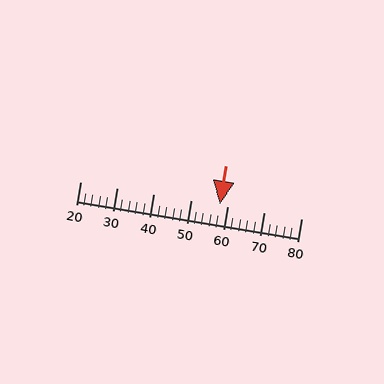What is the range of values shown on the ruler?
The ruler shows values from 20 to 80.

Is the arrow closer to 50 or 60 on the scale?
The arrow is closer to 60.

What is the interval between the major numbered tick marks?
The major tick marks are spaced 10 units apart.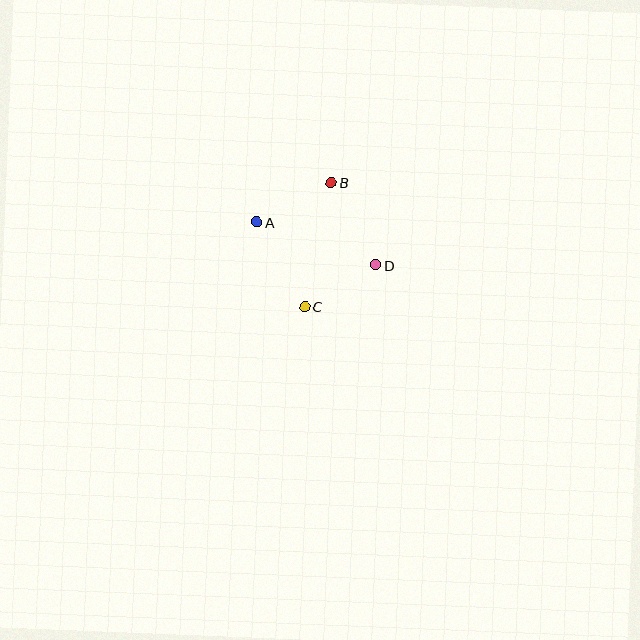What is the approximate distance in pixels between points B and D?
The distance between B and D is approximately 94 pixels.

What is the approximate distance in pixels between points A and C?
The distance between A and C is approximately 97 pixels.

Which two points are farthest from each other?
Points A and D are farthest from each other.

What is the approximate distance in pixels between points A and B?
The distance between A and B is approximately 85 pixels.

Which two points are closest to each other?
Points C and D are closest to each other.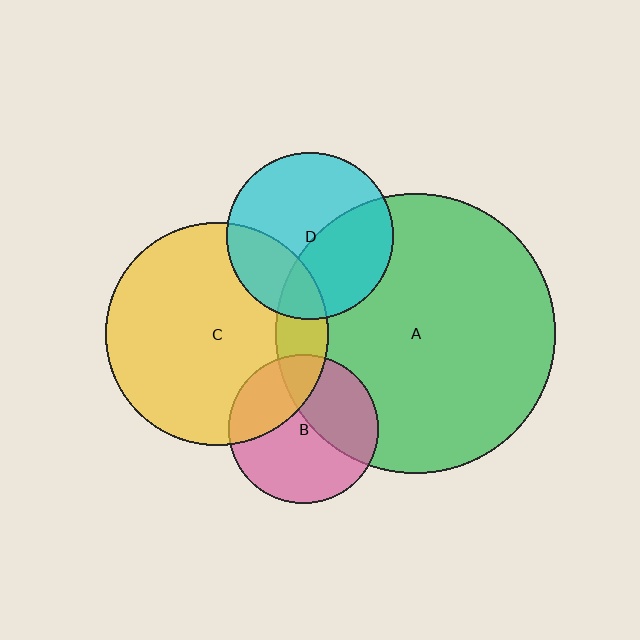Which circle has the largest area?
Circle A (green).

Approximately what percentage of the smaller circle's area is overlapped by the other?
Approximately 40%.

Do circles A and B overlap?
Yes.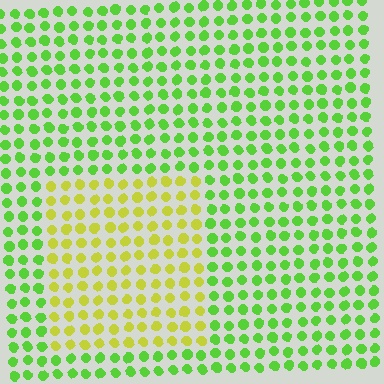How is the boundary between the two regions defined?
The boundary is defined purely by a slight shift in hue (about 42 degrees). Spacing, size, and orientation are identical on both sides.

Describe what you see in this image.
The image is filled with small lime elements in a uniform arrangement. A rectangle-shaped region is visible where the elements are tinted to a slightly different hue, forming a subtle color boundary.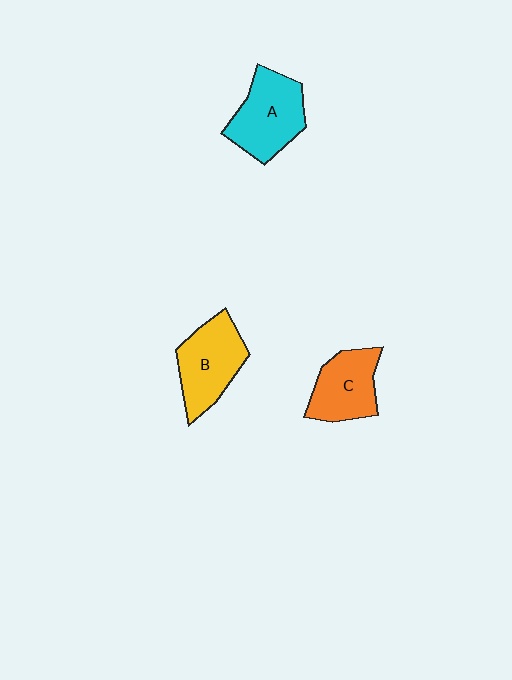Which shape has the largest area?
Shape A (cyan).